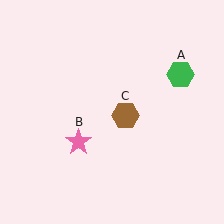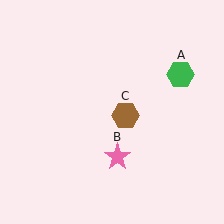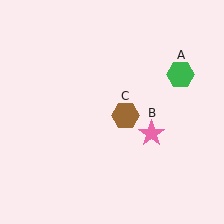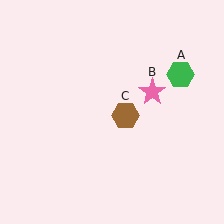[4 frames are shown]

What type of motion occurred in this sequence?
The pink star (object B) rotated counterclockwise around the center of the scene.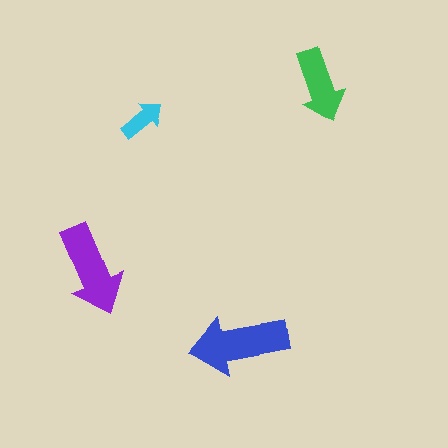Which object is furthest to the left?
The purple arrow is leftmost.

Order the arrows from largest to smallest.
the blue one, the purple one, the green one, the cyan one.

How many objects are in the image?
There are 4 objects in the image.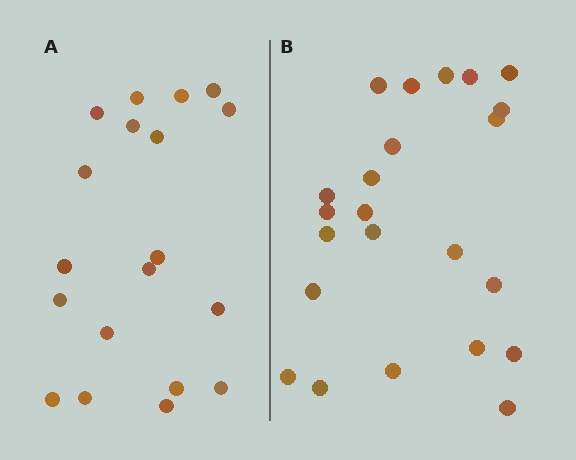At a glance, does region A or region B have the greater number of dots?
Region B (the right region) has more dots.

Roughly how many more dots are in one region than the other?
Region B has about 4 more dots than region A.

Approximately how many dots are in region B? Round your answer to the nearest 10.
About 20 dots. (The exact count is 23, which rounds to 20.)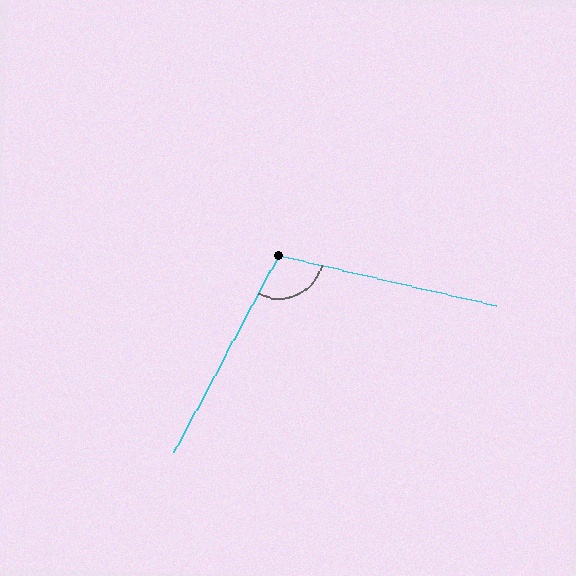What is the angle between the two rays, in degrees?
Approximately 105 degrees.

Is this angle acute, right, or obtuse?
It is obtuse.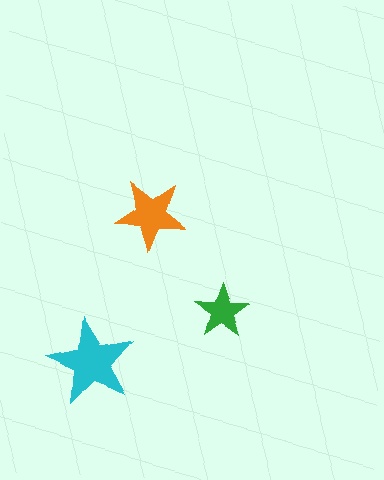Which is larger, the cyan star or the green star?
The cyan one.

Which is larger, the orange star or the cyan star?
The cyan one.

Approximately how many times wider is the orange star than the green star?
About 1.5 times wider.